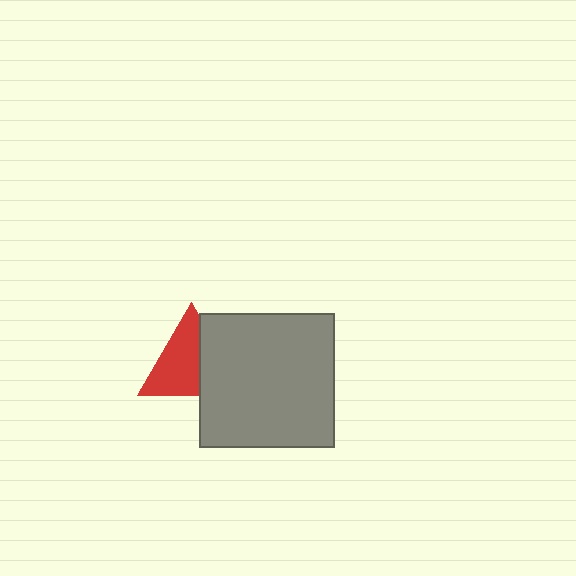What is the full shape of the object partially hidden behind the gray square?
The partially hidden object is a red triangle.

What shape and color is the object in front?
The object in front is a gray square.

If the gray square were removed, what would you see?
You would see the complete red triangle.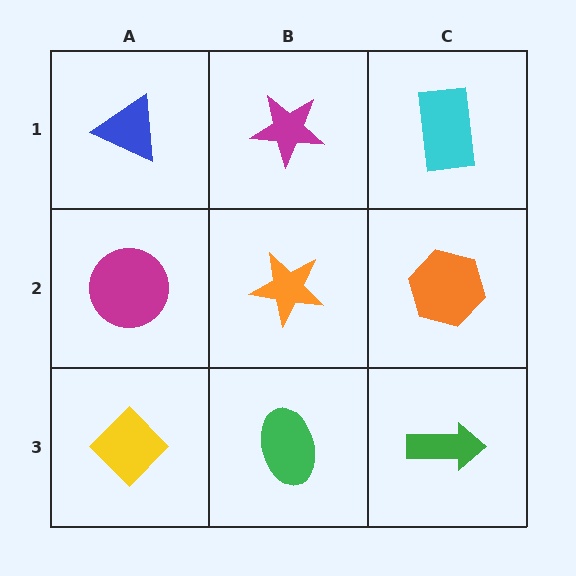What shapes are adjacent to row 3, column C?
An orange hexagon (row 2, column C), a green ellipse (row 3, column B).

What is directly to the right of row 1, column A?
A magenta star.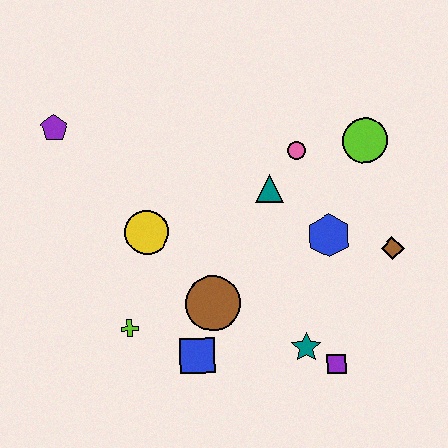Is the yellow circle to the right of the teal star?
No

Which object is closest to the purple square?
The teal star is closest to the purple square.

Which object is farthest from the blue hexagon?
The purple pentagon is farthest from the blue hexagon.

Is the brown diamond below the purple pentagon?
Yes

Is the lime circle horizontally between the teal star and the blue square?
No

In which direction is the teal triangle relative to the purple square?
The teal triangle is above the purple square.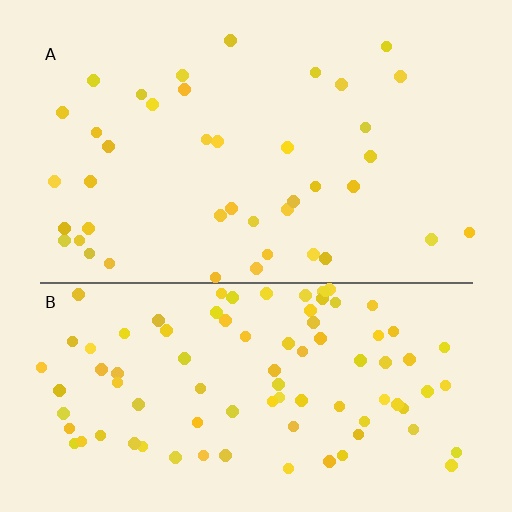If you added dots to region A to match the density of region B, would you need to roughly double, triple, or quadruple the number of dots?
Approximately double.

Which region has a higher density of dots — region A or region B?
B (the bottom).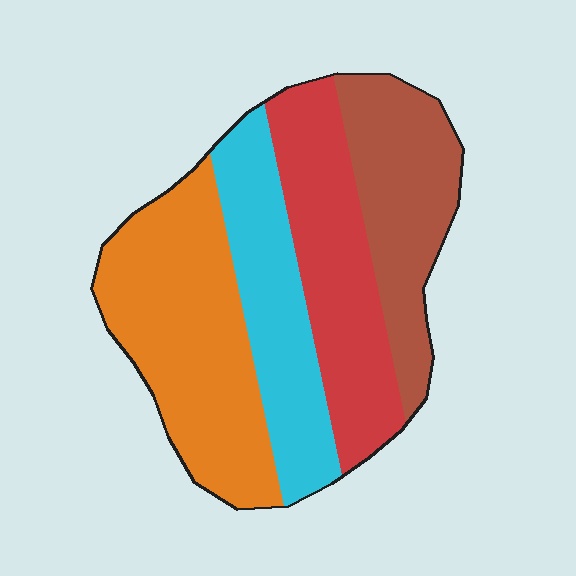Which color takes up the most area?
Orange, at roughly 30%.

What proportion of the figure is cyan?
Cyan takes up between a sixth and a third of the figure.